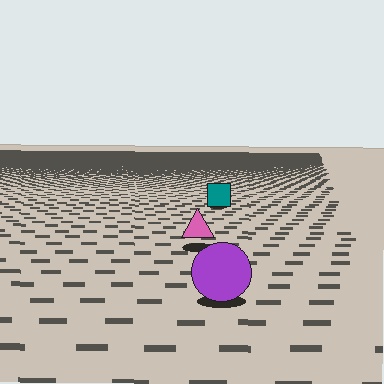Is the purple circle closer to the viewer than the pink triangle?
Yes. The purple circle is closer — you can tell from the texture gradient: the ground texture is coarser near it.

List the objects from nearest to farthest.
From nearest to farthest: the purple circle, the pink triangle, the teal square.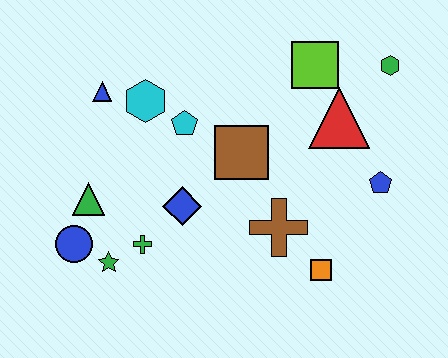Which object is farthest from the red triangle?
The blue circle is farthest from the red triangle.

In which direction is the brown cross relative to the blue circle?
The brown cross is to the right of the blue circle.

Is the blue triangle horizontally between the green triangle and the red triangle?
Yes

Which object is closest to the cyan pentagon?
The cyan hexagon is closest to the cyan pentagon.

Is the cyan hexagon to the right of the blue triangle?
Yes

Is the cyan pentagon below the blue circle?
No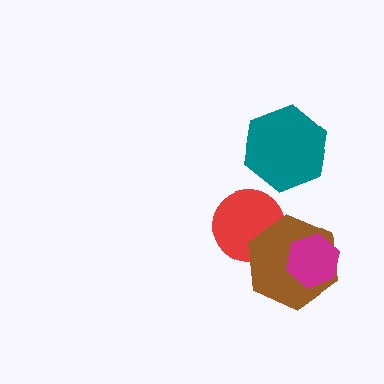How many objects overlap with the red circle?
1 object overlaps with the red circle.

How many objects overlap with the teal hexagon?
0 objects overlap with the teal hexagon.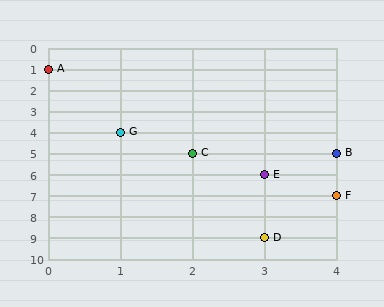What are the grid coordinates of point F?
Point F is at grid coordinates (4, 7).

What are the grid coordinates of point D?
Point D is at grid coordinates (3, 9).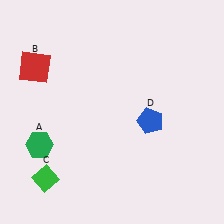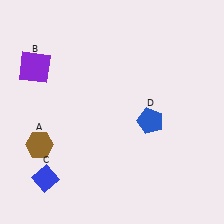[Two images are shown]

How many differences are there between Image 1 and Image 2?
There are 3 differences between the two images.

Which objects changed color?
A changed from green to brown. B changed from red to purple. C changed from green to blue.